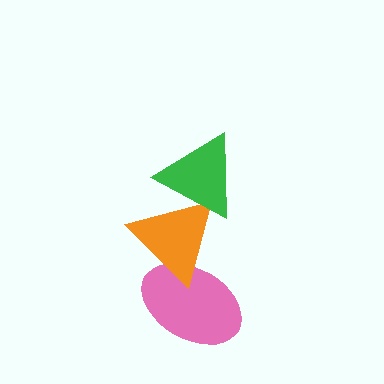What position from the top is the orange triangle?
The orange triangle is 2nd from the top.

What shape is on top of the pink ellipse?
The orange triangle is on top of the pink ellipse.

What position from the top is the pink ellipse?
The pink ellipse is 3rd from the top.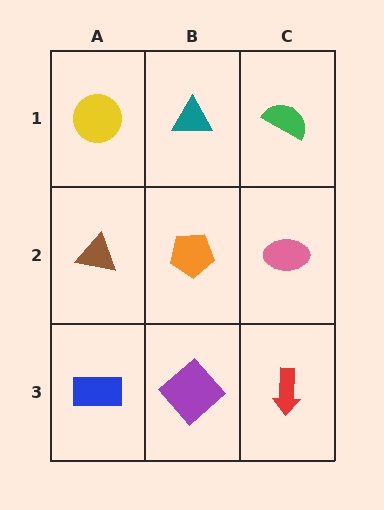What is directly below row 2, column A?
A blue rectangle.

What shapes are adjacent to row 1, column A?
A brown triangle (row 2, column A), a teal triangle (row 1, column B).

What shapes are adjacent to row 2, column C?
A green semicircle (row 1, column C), a red arrow (row 3, column C), an orange pentagon (row 2, column B).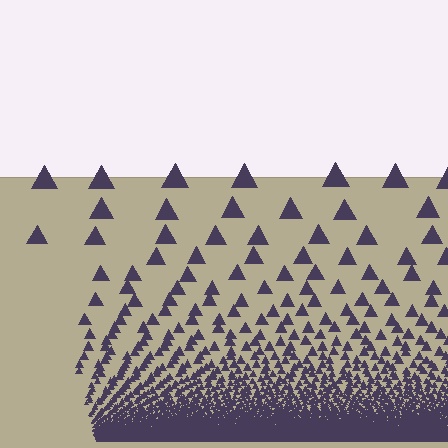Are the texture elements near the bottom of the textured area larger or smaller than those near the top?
Smaller. The gradient is inverted — elements near the bottom are smaller and denser.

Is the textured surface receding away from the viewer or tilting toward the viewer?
The surface appears to tilt toward the viewer. Texture elements get larger and sparser toward the top.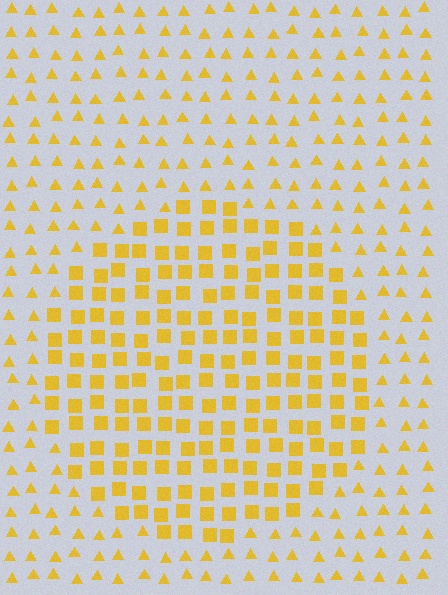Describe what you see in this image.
The image is filled with small yellow elements arranged in a uniform grid. A circle-shaped region contains squares, while the surrounding area contains triangles. The boundary is defined purely by the change in element shape.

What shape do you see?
I see a circle.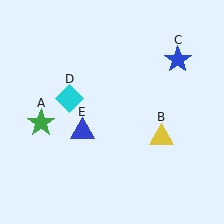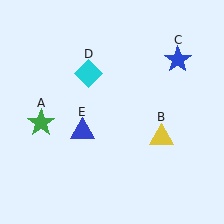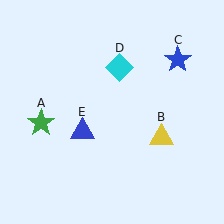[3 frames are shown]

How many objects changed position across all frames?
1 object changed position: cyan diamond (object D).